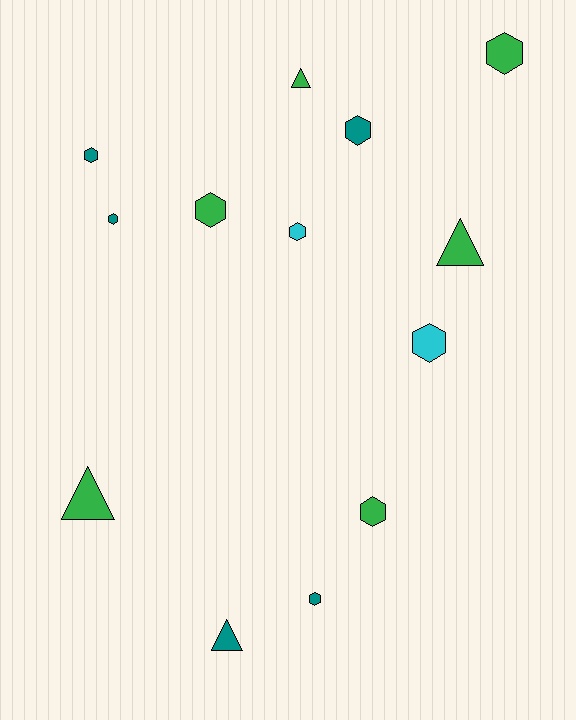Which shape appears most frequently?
Hexagon, with 9 objects.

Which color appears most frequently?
Green, with 6 objects.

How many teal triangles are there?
There is 1 teal triangle.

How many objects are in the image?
There are 13 objects.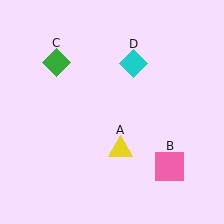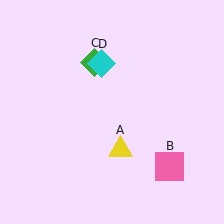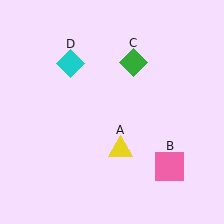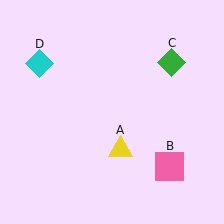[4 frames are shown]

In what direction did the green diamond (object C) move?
The green diamond (object C) moved right.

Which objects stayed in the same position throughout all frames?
Yellow triangle (object A) and pink square (object B) remained stationary.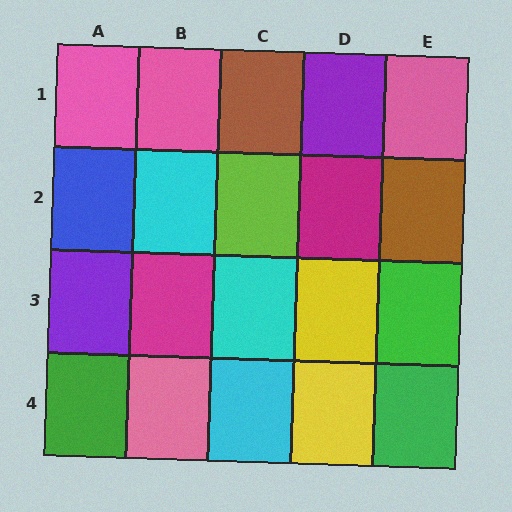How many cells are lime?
1 cell is lime.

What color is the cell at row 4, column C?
Cyan.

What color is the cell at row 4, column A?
Green.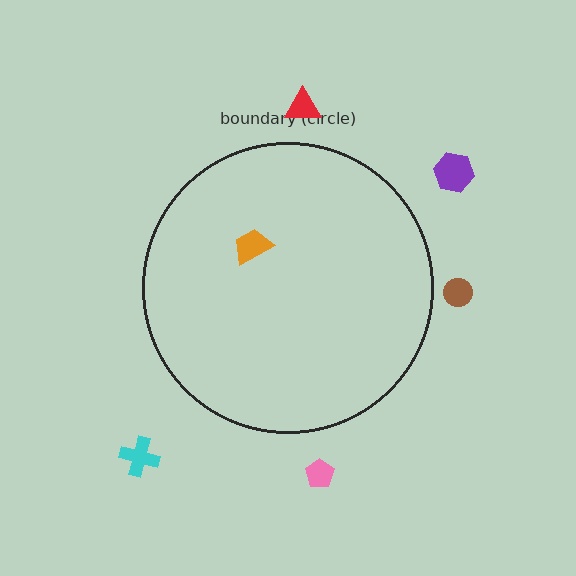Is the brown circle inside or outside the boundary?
Outside.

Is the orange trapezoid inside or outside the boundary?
Inside.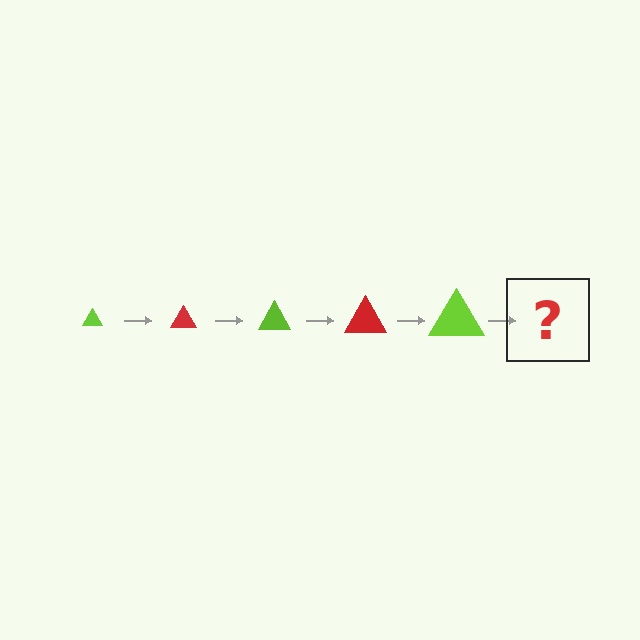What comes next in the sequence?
The next element should be a red triangle, larger than the previous one.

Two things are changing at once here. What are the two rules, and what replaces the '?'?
The two rules are that the triangle grows larger each step and the color cycles through lime and red. The '?' should be a red triangle, larger than the previous one.